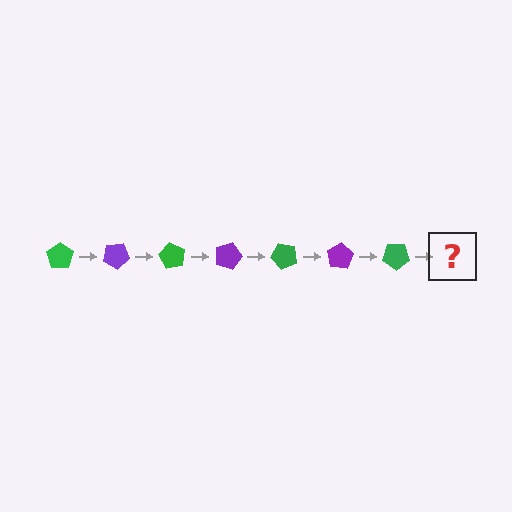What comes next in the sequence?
The next element should be a purple pentagon, rotated 210 degrees from the start.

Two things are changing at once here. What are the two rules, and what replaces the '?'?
The two rules are that it rotates 30 degrees each step and the color cycles through green and purple. The '?' should be a purple pentagon, rotated 210 degrees from the start.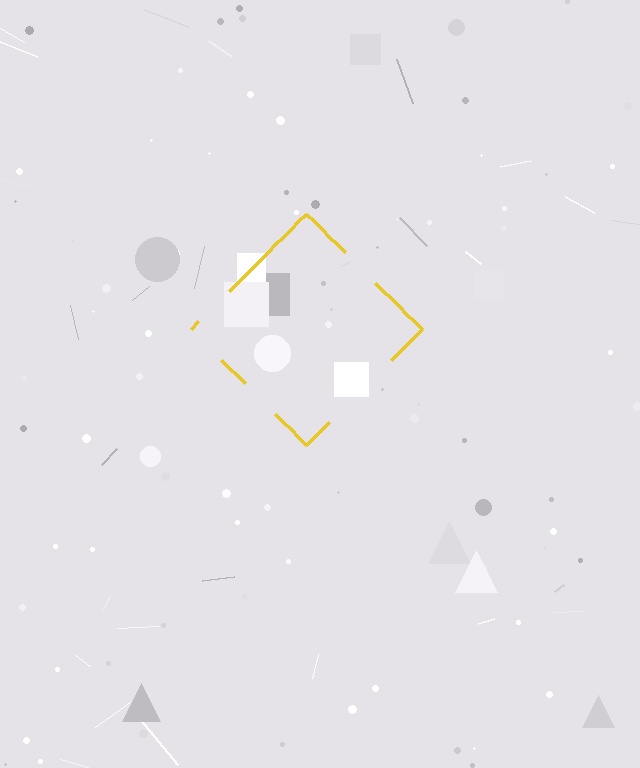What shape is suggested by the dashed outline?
The dashed outline suggests a diamond.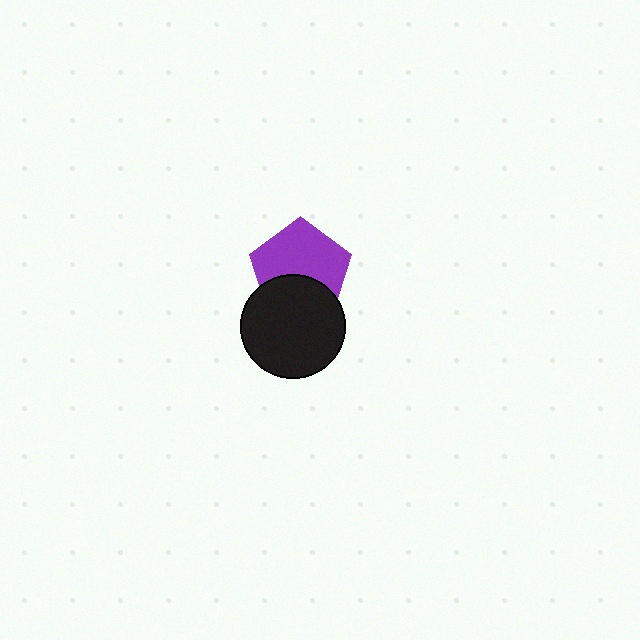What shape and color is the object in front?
The object in front is a black circle.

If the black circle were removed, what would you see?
You would see the complete purple pentagon.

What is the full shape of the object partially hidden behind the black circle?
The partially hidden object is a purple pentagon.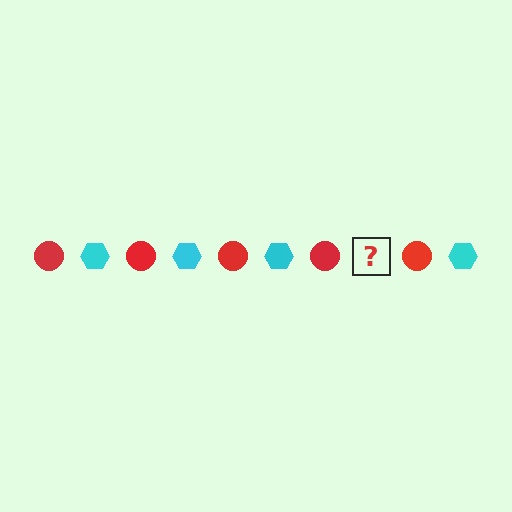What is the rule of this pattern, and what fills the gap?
The rule is that the pattern alternates between red circle and cyan hexagon. The gap should be filled with a cyan hexagon.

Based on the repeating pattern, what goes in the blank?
The blank should be a cyan hexagon.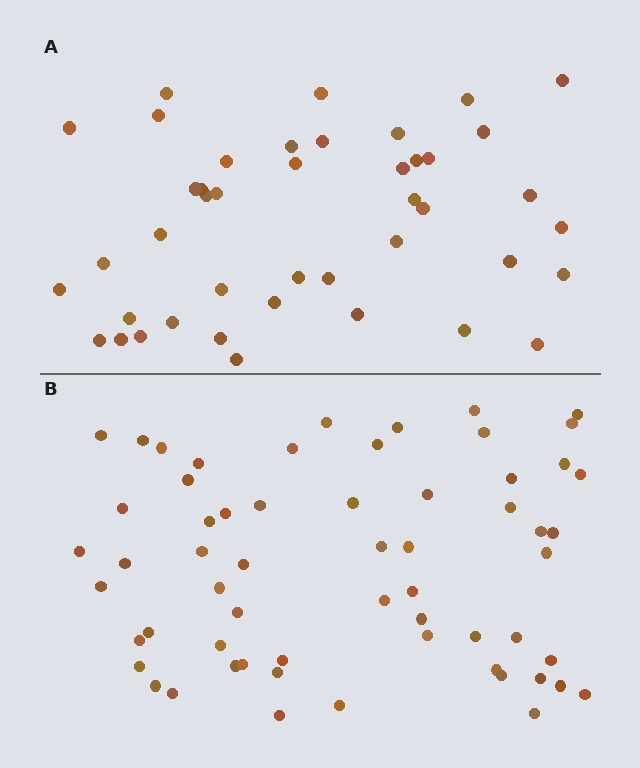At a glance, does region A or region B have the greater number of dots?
Region B (the bottom region) has more dots.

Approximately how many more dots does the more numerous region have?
Region B has approximately 15 more dots than region A.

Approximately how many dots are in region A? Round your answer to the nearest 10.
About 40 dots. (The exact count is 43, which rounds to 40.)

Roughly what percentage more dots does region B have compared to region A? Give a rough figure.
About 40% more.